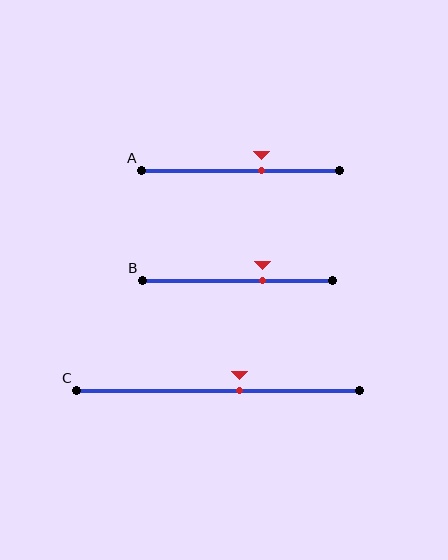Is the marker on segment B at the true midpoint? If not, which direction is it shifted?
No, the marker on segment B is shifted to the right by about 13% of the segment length.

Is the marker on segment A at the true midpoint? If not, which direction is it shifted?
No, the marker on segment A is shifted to the right by about 11% of the segment length.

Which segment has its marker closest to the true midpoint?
Segment C has its marker closest to the true midpoint.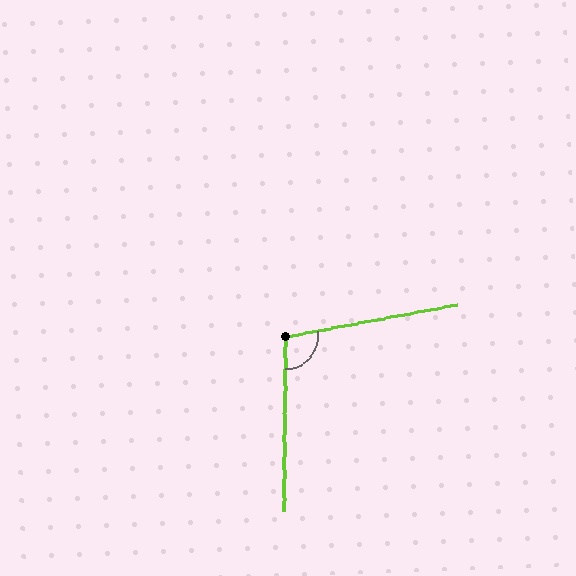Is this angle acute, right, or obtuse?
It is obtuse.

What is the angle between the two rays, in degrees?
Approximately 101 degrees.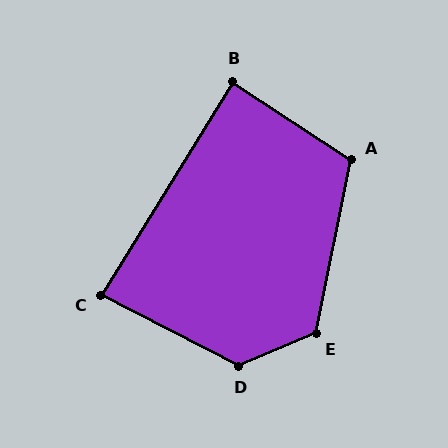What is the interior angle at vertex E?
Approximately 124 degrees (obtuse).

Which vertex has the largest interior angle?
D, at approximately 130 degrees.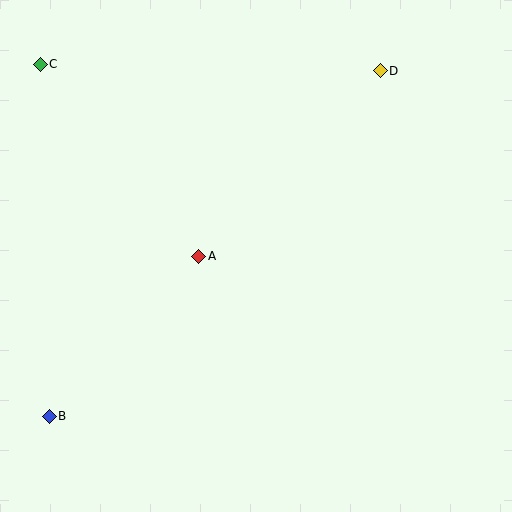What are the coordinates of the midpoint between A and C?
The midpoint between A and C is at (119, 160).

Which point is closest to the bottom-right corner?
Point A is closest to the bottom-right corner.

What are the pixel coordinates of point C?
Point C is at (40, 64).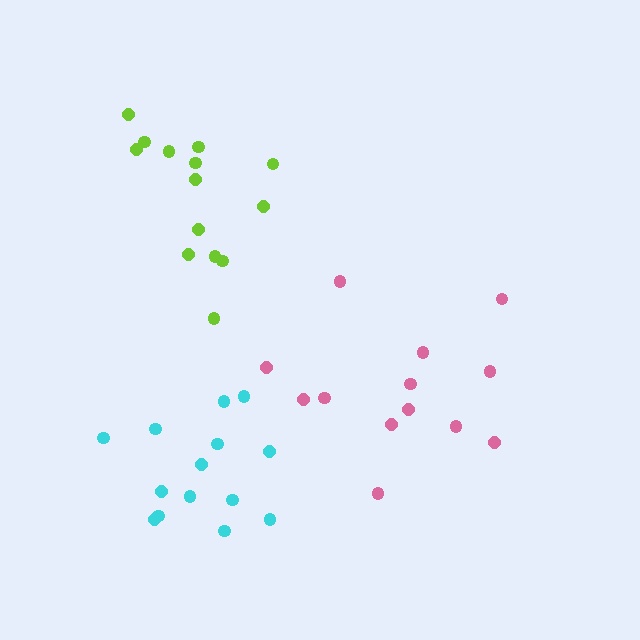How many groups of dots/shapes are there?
There are 3 groups.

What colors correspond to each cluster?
The clusters are colored: lime, pink, cyan.